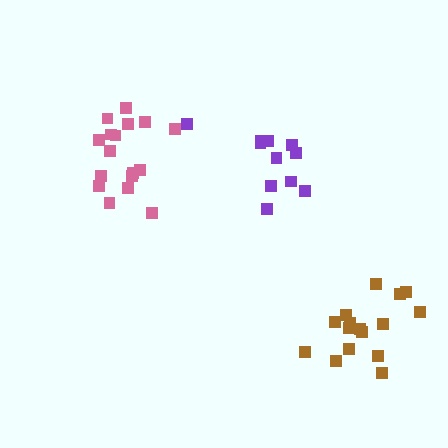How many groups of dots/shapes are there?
There are 3 groups.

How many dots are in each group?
Group 1: 17 dots, Group 2: 11 dots, Group 3: 16 dots (44 total).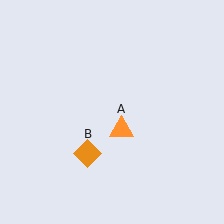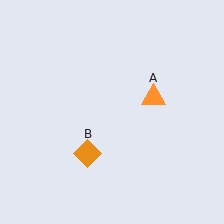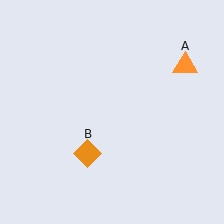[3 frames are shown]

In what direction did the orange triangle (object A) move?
The orange triangle (object A) moved up and to the right.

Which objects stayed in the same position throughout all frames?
Orange diamond (object B) remained stationary.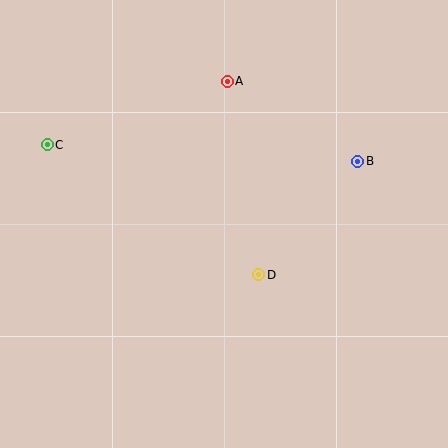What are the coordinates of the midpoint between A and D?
The midpoint between A and D is at (243, 178).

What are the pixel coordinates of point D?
Point D is at (259, 275).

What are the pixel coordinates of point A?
Point A is at (227, 81).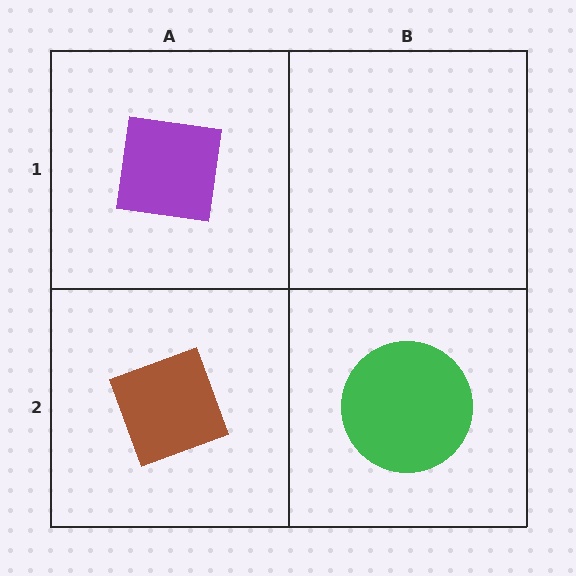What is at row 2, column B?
A green circle.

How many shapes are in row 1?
1 shape.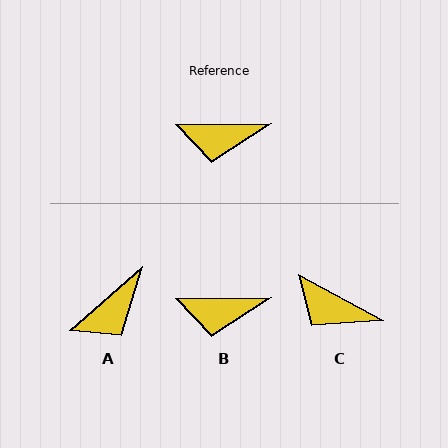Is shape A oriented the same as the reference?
No, it is off by about 41 degrees.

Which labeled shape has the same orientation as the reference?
B.